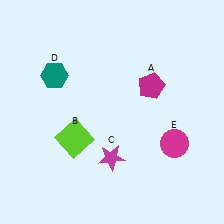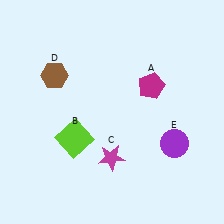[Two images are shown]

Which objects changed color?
D changed from teal to brown. E changed from magenta to purple.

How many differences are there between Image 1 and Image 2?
There are 2 differences between the two images.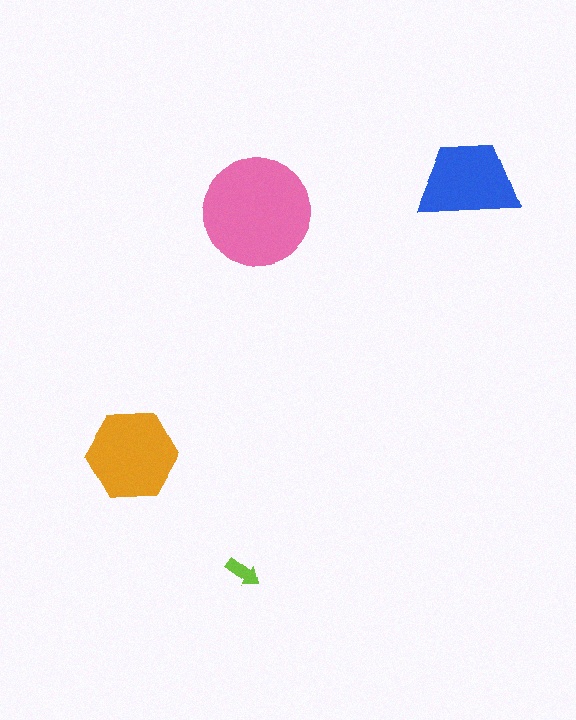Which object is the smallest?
The lime arrow.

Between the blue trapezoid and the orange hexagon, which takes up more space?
The orange hexagon.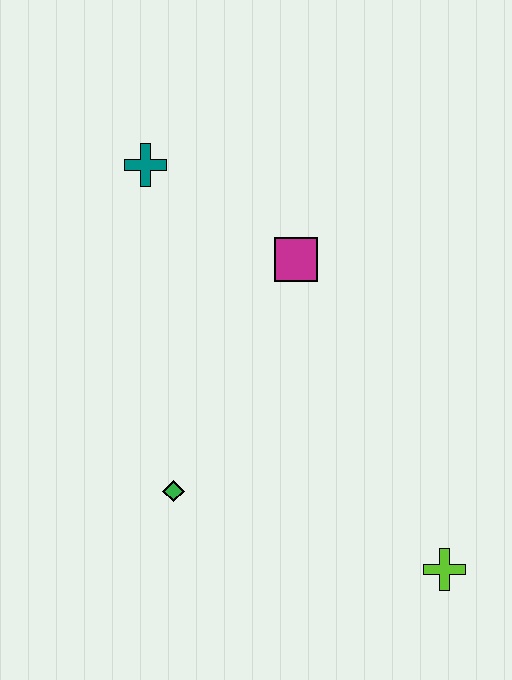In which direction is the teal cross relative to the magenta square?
The teal cross is to the left of the magenta square.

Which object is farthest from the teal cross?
The lime cross is farthest from the teal cross.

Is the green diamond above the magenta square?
No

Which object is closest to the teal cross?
The magenta square is closest to the teal cross.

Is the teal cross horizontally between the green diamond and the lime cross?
No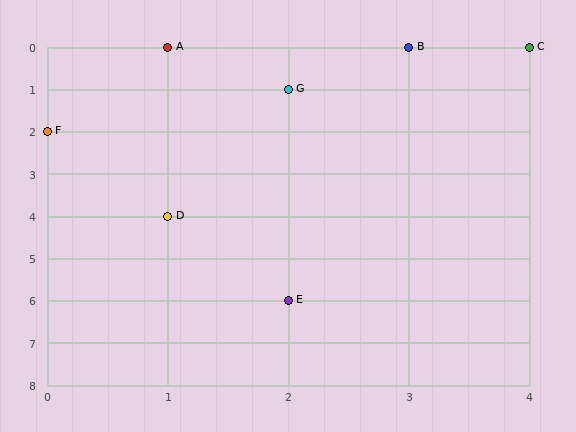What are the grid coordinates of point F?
Point F is at grid coordinates (0, 2).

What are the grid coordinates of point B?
Point B is at grid coordinates (3, 0).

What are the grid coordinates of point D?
Point D is at grid coordinates (1, 4).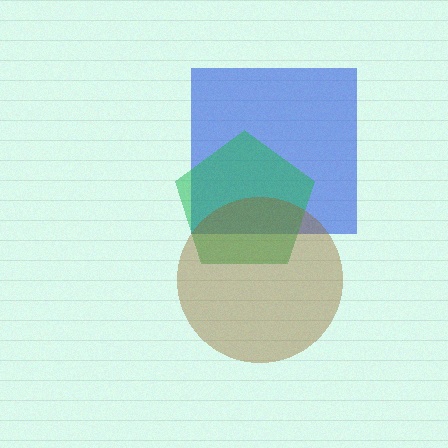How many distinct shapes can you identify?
There are 3 distinct shapes: a blue square, a green pentagon, a brown circle.